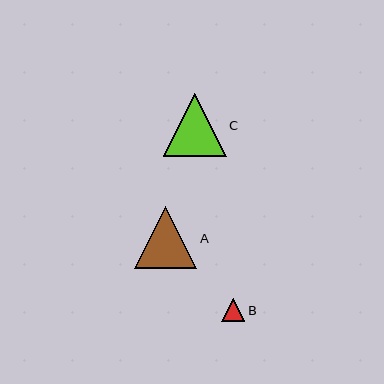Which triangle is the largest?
Triangle C is the largest with a size of approximately 63 pixels.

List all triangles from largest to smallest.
From largest to smallest: C, A, B.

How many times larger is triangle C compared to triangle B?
Triangle C is approximately 2.7 times the size of triangle B.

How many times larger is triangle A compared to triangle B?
Triangle A is approximately 2.7 times the size of triangle B.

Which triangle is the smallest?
Triangle B is the smallest with a size of approximately 23 pixels.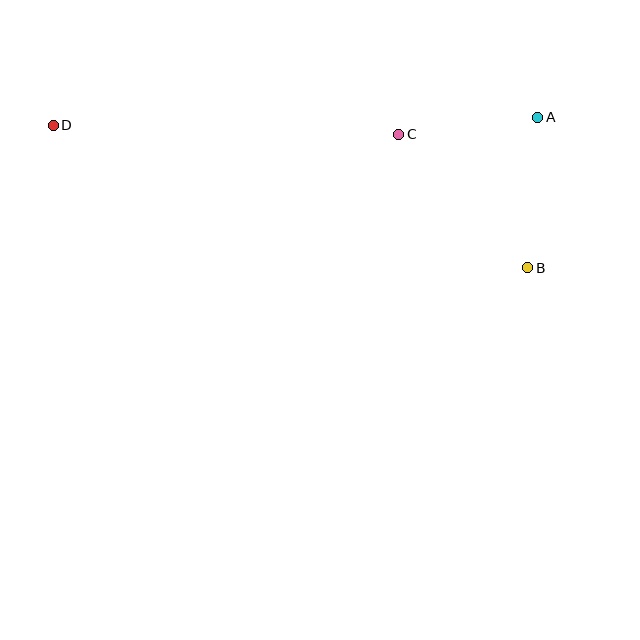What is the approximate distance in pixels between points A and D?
The distance between A and D is approximately 484 pixels.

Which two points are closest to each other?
Points A and C are closest to each other.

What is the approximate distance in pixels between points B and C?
The distance between B and C is approximately 185 pixels.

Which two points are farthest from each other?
Points B and D are farthest from each other.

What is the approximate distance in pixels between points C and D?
The distance between C and D is approximately 346 pixels.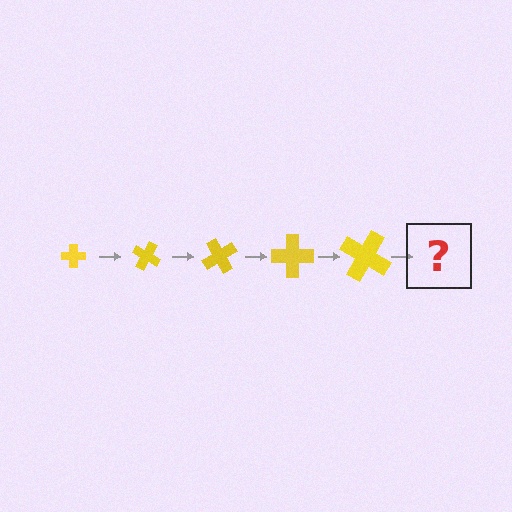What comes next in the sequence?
The next element should be a cross, larger than the previous one and rotated 150 degrees from the start.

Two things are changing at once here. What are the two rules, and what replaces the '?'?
The two rules are that the cross grows larger each step and it rotates 30 degrees each step. The '?' should be a cross, larger than the previous one and rotated 150 degrees from the start.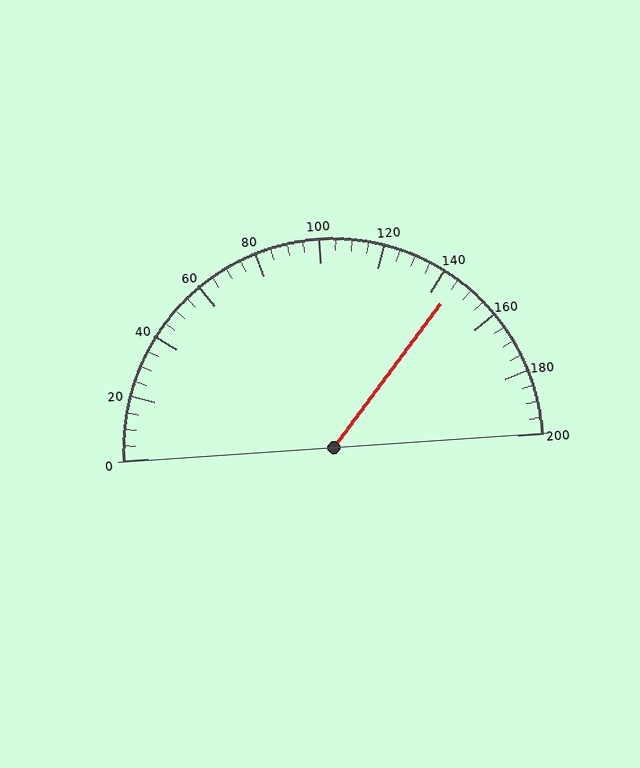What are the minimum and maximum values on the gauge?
The gauge ranges from 0 to 200.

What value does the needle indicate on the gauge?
The needle indicates approximately 145.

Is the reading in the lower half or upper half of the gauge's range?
The reading is in the upper half of the range (0 to 200).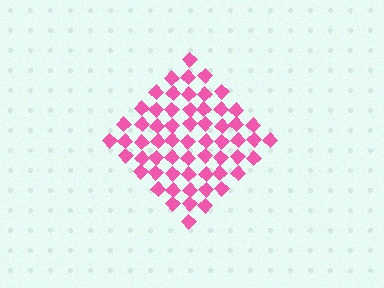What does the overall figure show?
The overall figure shows a diamond.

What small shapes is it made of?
It is made of small diamonds.